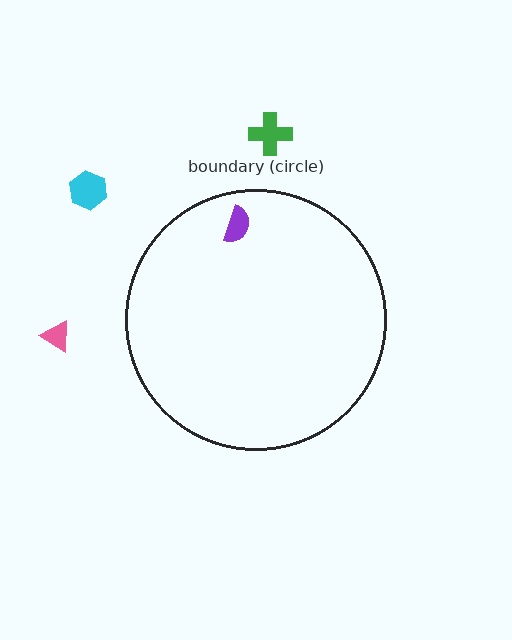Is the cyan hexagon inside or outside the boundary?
Outside.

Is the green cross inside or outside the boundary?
Outside.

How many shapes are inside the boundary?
1 inside, 3 outside.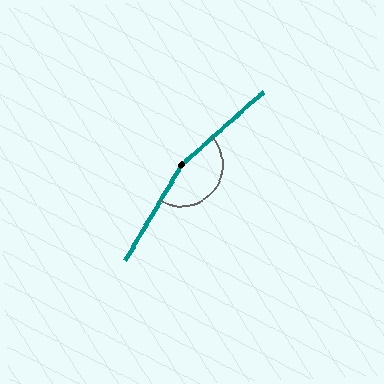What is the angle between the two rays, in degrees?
Approximately 162 degrees.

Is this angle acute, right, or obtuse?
It is obtuse.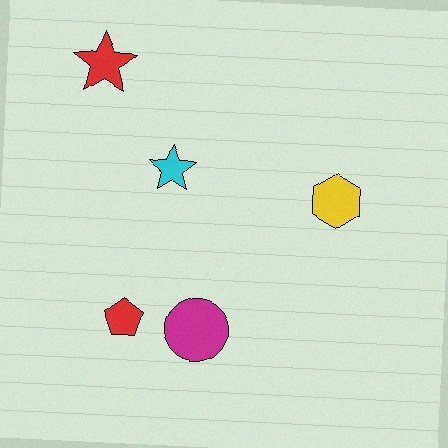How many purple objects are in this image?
There are no purple objects.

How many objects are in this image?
There are 5 objects.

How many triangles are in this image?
There are no triangles.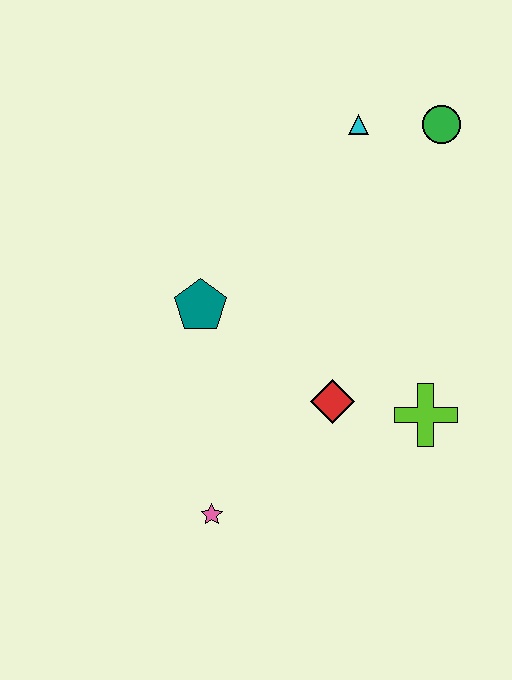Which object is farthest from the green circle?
The pink star is farthest from the green circle.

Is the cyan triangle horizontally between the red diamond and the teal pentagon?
No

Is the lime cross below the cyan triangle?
Yes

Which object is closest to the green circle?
The cyan triangle is closest to the green circle.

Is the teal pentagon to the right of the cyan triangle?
No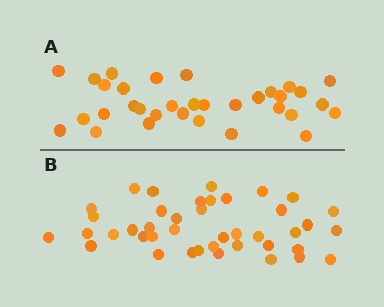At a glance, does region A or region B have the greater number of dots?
Region B (the bottom region) has more dots.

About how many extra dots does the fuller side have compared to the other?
Region B has roughly 8 or so more dots than region A.